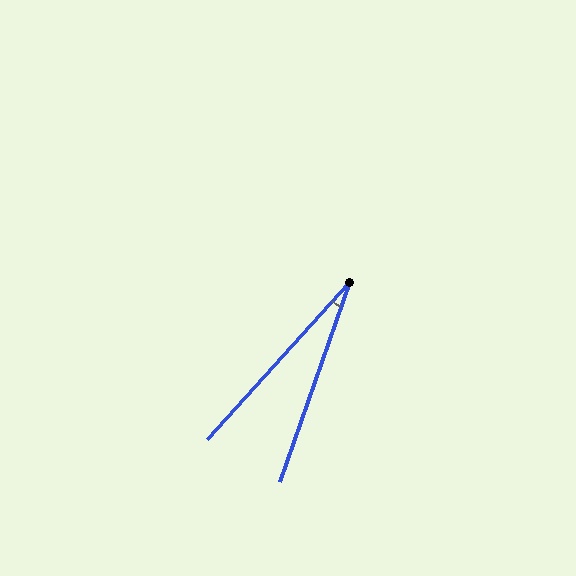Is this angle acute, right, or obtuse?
It is acute.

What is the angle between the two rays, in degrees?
Approximately 23 degrees.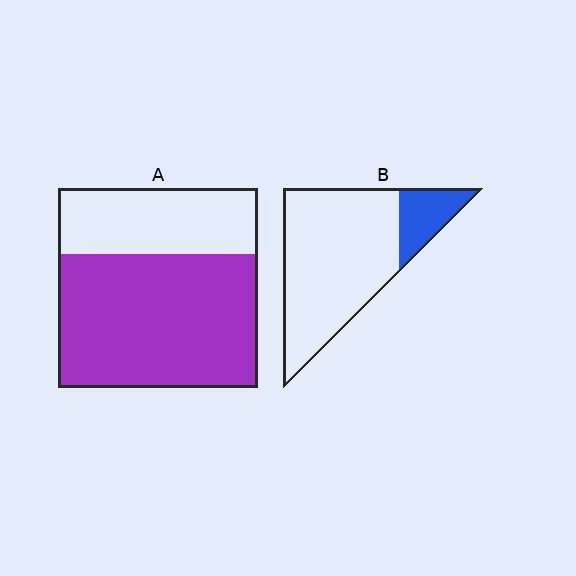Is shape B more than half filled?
No.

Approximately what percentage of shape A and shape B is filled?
A is approximately 65% and B is approximately 20%.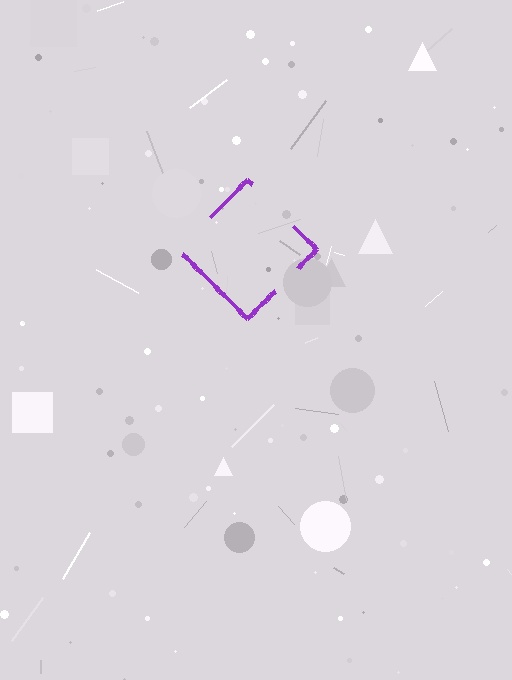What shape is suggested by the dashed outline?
The dashed outline suggests a diamond.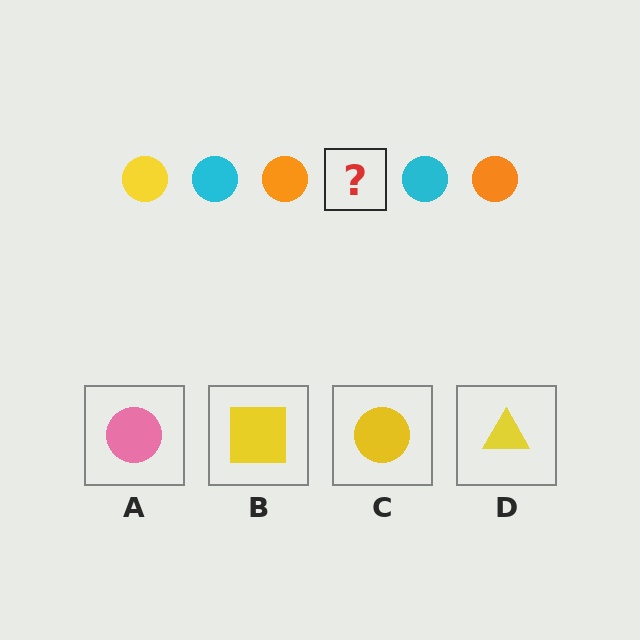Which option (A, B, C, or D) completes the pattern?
C.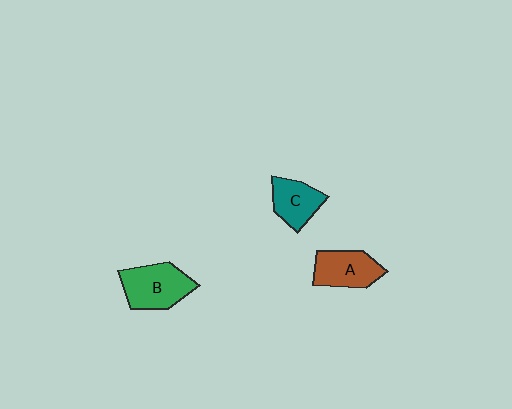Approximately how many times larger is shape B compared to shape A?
Approximately 1.2 times.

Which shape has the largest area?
Shape B (green).